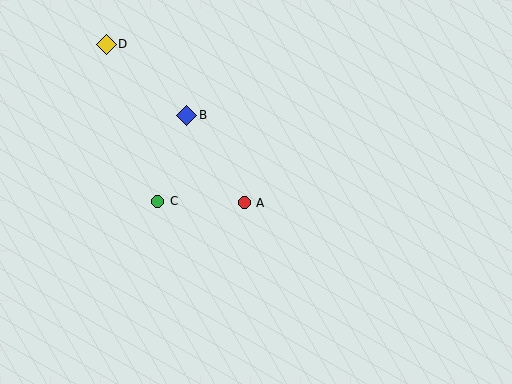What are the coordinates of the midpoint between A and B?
The midpoint between A and B is at (215, 159).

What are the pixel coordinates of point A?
Point A is at (244, 203).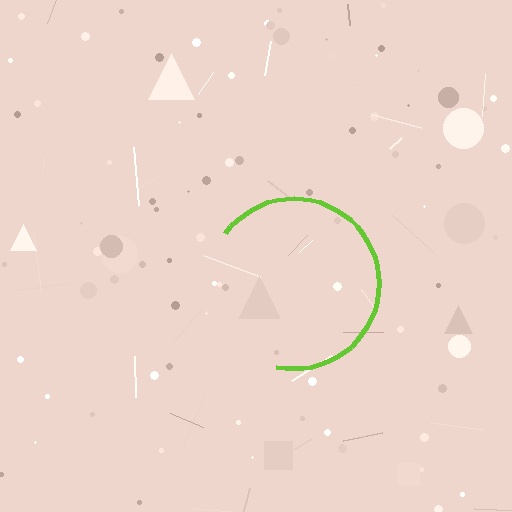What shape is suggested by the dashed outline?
The dashed outline suggests a circle.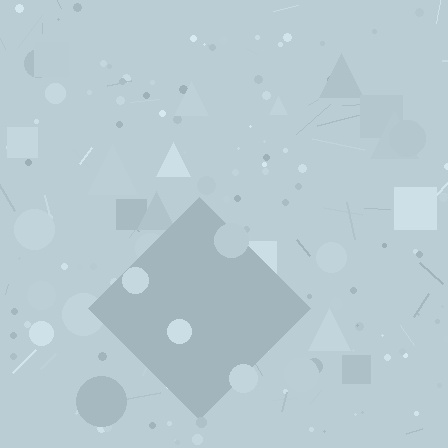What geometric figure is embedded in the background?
A diamond is embedded in the background.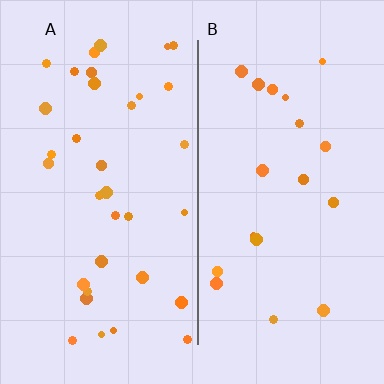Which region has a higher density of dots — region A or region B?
A (the left).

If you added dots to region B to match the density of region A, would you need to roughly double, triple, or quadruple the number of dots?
Approximately double.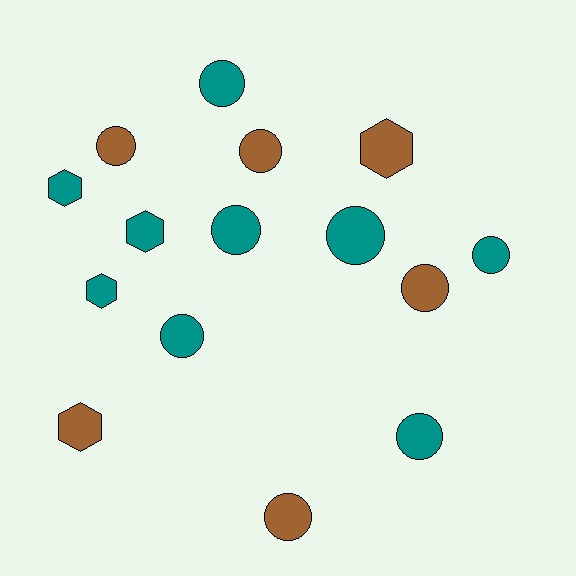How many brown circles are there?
There are 4 brown circles.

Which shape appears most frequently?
Circle, with 10 objects.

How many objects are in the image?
There are 15 objects.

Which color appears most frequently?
Teal, with 9 objects.